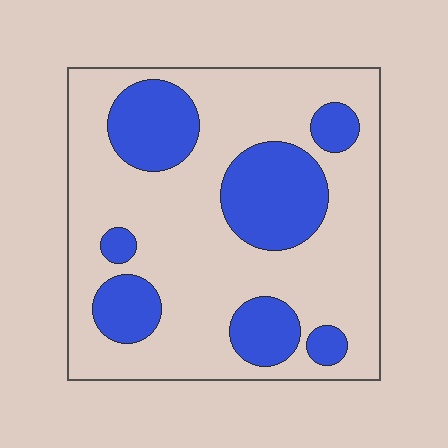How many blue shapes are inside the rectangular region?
7.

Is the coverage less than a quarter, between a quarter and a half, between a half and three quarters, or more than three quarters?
Between a quarter and a half.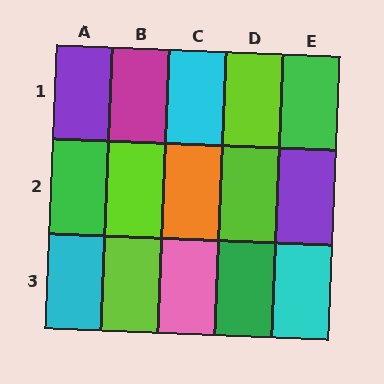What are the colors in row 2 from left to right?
Green, lime, orange, lime, purple.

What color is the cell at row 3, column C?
Pink.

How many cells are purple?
2 cells are purple.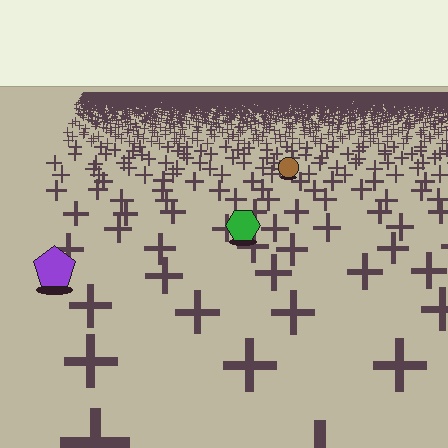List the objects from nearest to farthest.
From nearest to farthest: the purple pentagon, the green hexagon, the brown circle.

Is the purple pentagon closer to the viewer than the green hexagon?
Yes. The purple pentagon is closer — you can tell from the texture gradient: the ground texture is coarser near it.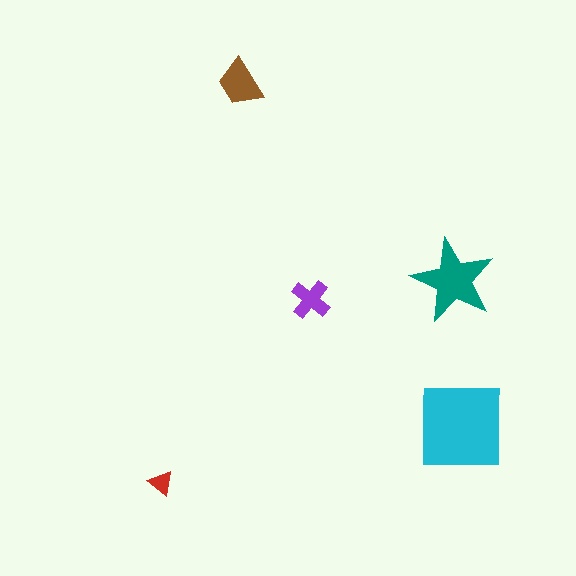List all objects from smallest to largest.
The red triangle, the purple cross, the brown trapezoid, the teal star, the cyan square.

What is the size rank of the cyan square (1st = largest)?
1st.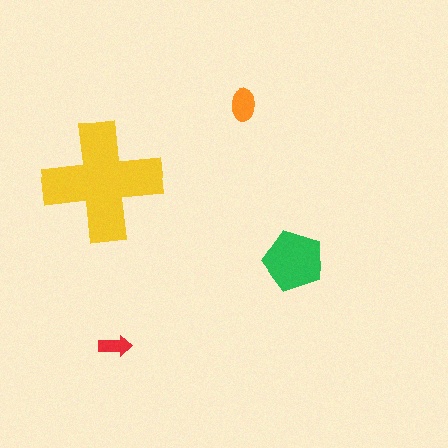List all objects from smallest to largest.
The red arrow, the orange ellipse, the green pentagon, the yellow cross.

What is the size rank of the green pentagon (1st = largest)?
2nd.